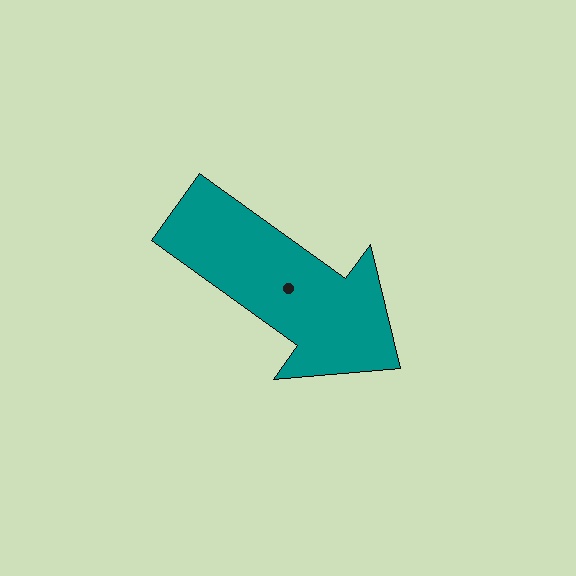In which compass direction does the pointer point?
Southeast.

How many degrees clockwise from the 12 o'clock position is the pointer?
Approximately 126 degrees.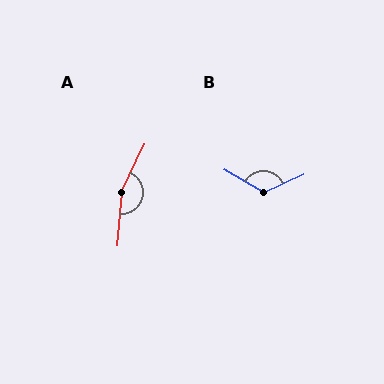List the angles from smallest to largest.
B (125°), A (159°).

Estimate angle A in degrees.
Approximately 159 degrees.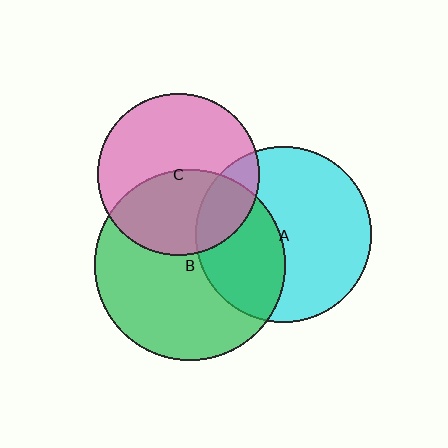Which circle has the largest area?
Circle B (green).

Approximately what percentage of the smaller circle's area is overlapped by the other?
Approximately 40%.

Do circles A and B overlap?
Yes.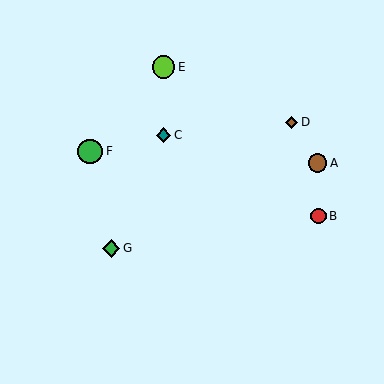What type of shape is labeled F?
Shape F is a green circle.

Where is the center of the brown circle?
The center of the brown circle is at (317, 163).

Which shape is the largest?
The green circle (labeled F) is the largest.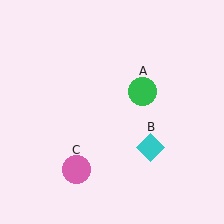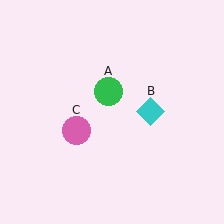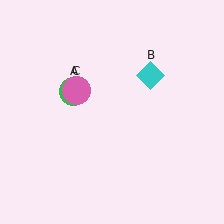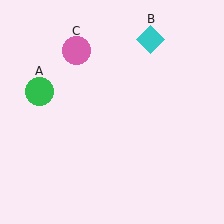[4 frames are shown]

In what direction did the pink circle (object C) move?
The pink circle (object C) moved up.